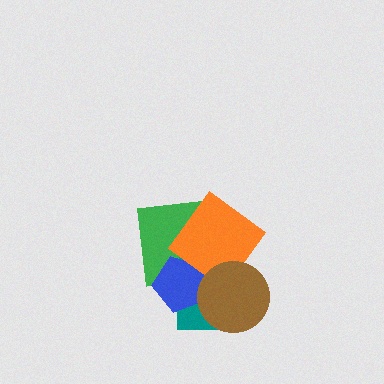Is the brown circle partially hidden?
No, no other shape covers it.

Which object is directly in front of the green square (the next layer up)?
The teal rectangle is directly in front of the green square.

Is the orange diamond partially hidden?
Yes, it is partially covered by another shape.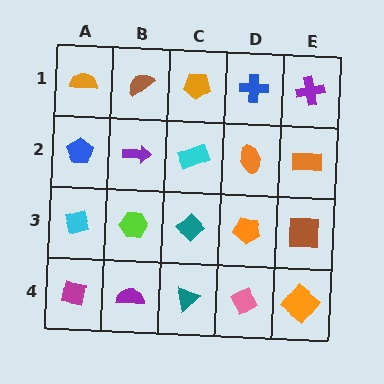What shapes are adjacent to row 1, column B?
A purple arrow (row 2, column B), an orange semicircle (row 1, column A), an orange pentagon (row 1, column C).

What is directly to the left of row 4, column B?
A magenta square.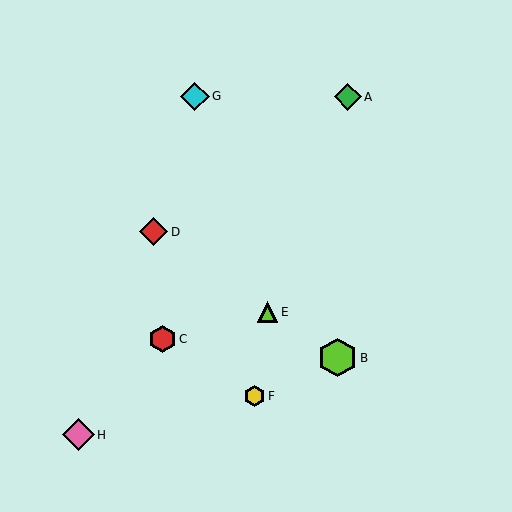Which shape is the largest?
The lime hexagon (labeled B) is the largest.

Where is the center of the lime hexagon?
The center of the lime hexagon is at (338, 358).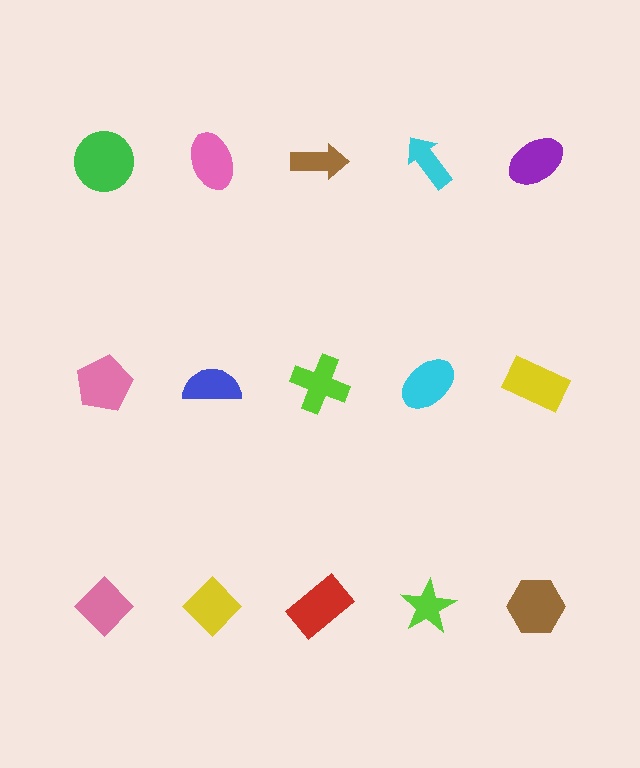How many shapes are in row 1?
5 shapes.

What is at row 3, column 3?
A red rectangle.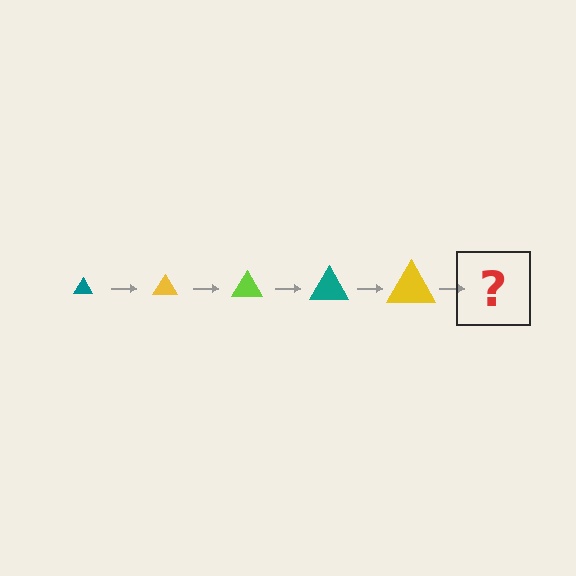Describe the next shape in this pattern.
It should be a lime triangle, larger than the previous one.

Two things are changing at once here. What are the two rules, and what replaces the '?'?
The two rules are that the triangle grows larger each step and the color cycles through teal, yellow, and lime. The '?' should be a lime triangle, larger than the previous one.